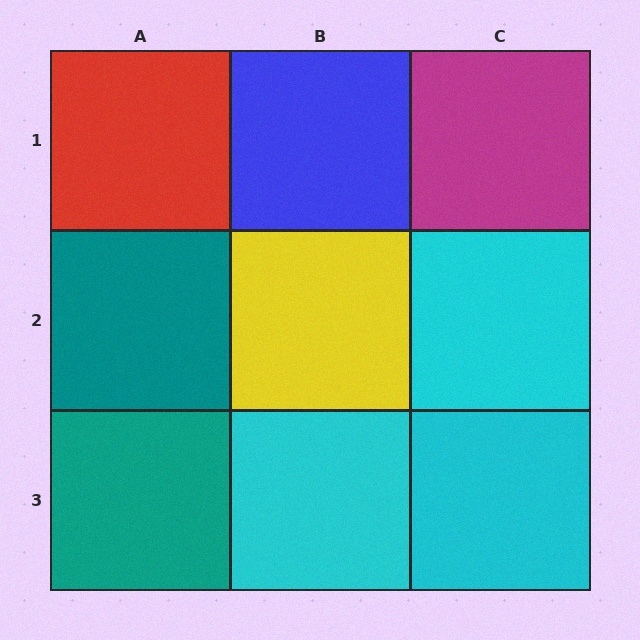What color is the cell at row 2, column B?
Yellow.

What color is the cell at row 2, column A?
Teal.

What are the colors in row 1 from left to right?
Red, blue, magenta.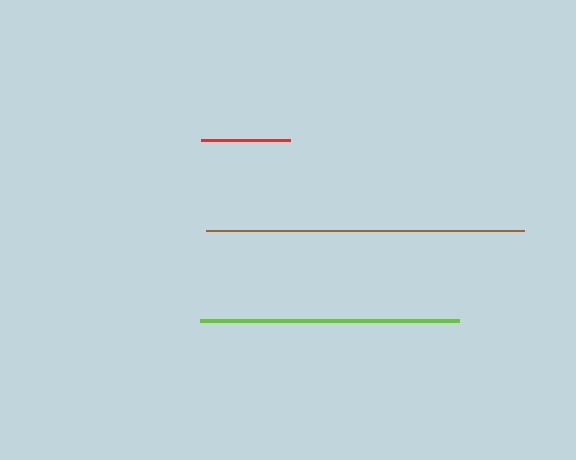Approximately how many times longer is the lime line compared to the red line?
The lime line is approximately 2.9 times the length of the red line.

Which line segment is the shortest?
The red line is the shortest at approximately 90 pixels.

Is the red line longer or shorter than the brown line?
The brown line is longer than the red line.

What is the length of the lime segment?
The lime segment is approximately 259 pixels long.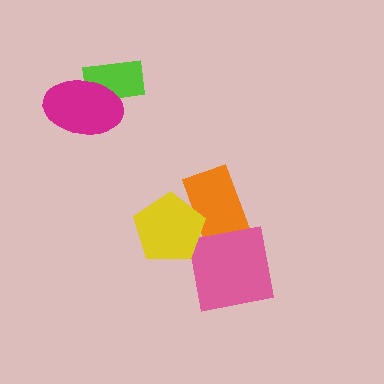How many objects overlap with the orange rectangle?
2 objects overlap with the orange rectangle.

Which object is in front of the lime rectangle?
The magenta ellipse is in front of the lime rectangle.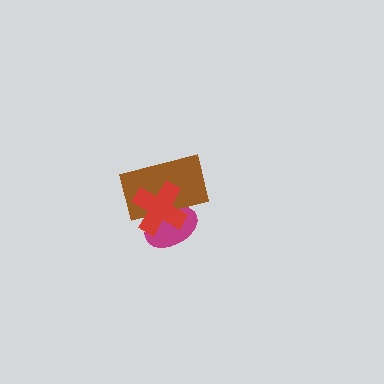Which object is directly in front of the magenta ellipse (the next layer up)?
The brown rectangle is directly in front of the magenta ellipse.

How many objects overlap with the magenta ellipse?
2 objects overlap with the magenta ellipse.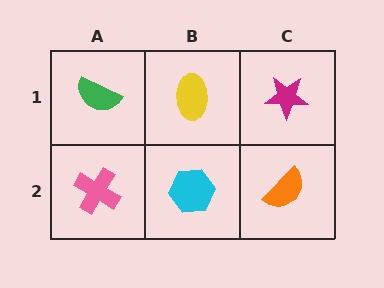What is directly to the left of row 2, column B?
A pink cross.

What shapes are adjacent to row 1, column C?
An orange semicircle (row 2, column C), a yellow ellipse (row 1, column B).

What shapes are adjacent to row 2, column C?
A magenta star (row 1, column C), a cyan hexagon (row 2, column B).